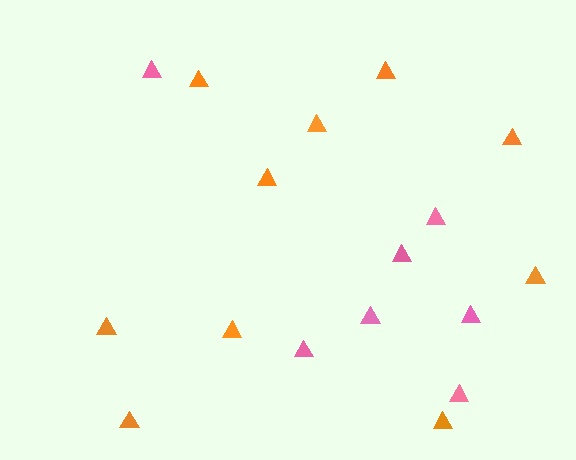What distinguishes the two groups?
There are 2 groups: one group of orange triangles (10) and one group of pink triangles (7).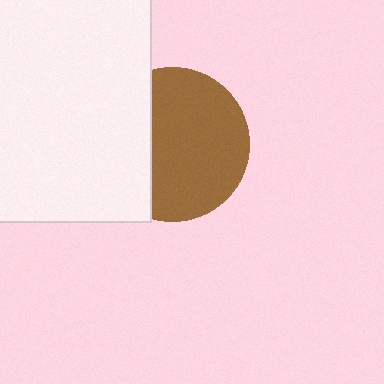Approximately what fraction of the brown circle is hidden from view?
Roughly 33% of the brown circle is hidden behind the white rectangle.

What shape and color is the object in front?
The object in front is a white rectangle.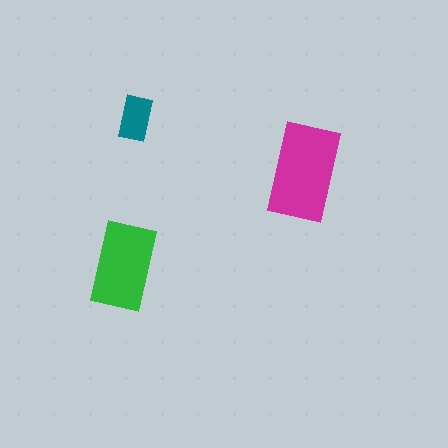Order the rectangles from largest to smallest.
the magenta one, the green one, the teal one.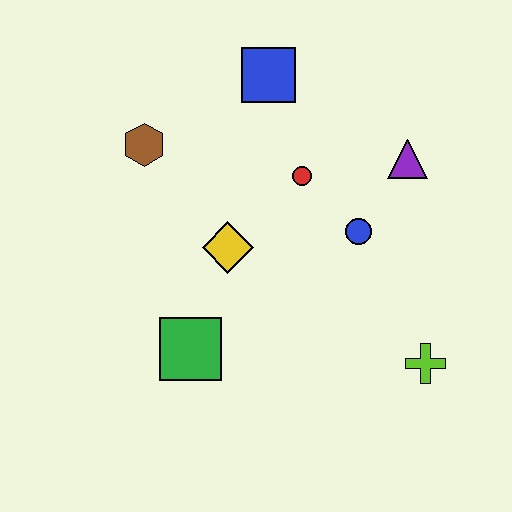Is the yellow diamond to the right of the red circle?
No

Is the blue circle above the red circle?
No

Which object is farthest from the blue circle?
The brown hexagon is farthest from the blue circle.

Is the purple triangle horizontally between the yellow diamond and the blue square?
No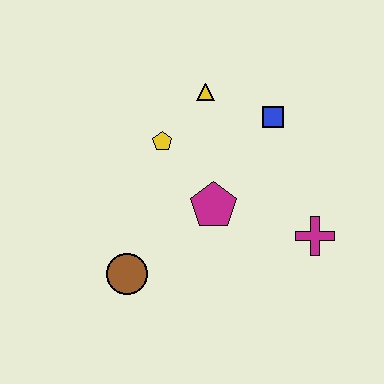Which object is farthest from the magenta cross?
The brown circle is farthest from the magenta cross.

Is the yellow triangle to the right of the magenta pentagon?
No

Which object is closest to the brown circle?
The magenta pentagon is closest to the brown circle.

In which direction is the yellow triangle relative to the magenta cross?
The yellow triangle is above the magenta cross.